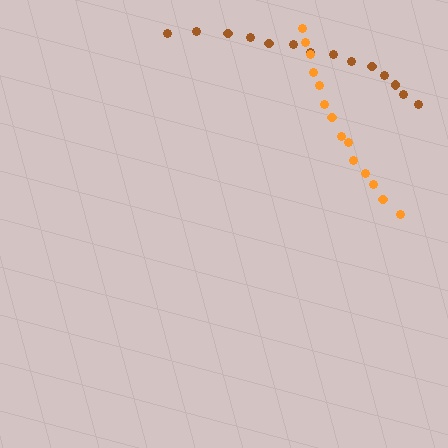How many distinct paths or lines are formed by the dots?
There are 2 distinct paths.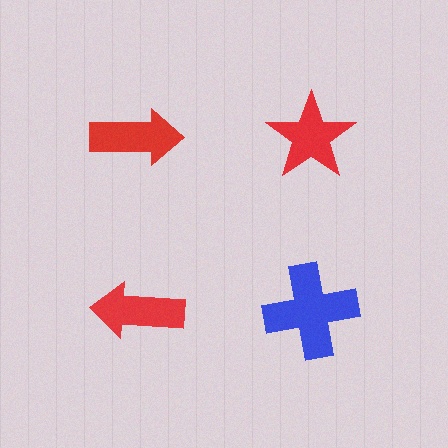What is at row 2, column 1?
A red arrow.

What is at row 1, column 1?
A red arrow.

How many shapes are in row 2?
2 shapes.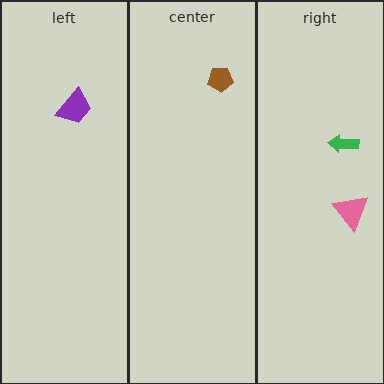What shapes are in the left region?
The purple trapezoid.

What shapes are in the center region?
The brown pentagon.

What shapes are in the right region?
The pink triangle, the green arrow.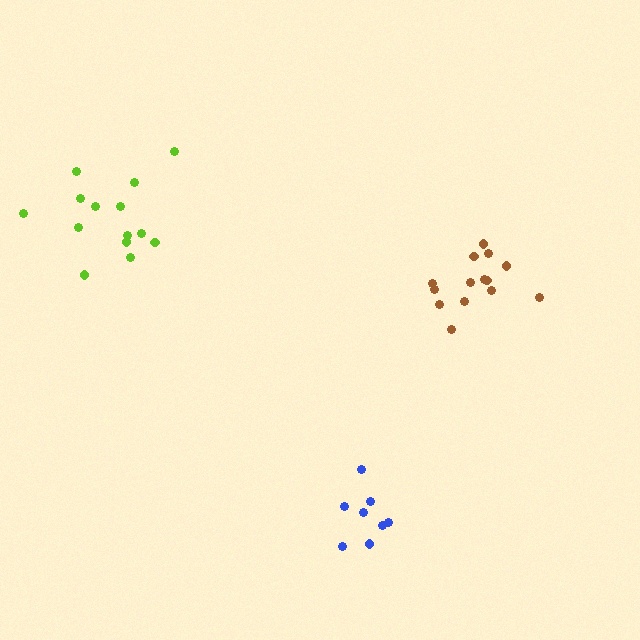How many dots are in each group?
Group 1: 14 dots, Group 2: 8 dots, Group 3: 14 dots (36 total).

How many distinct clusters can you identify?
There are 3 distinct clusters.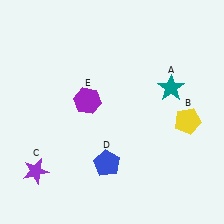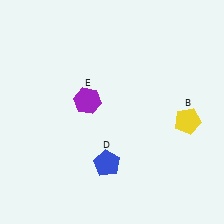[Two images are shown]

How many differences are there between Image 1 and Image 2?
There are 2 differences between the two images.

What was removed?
The teal star (A), the purple star (C) were removed in Image 2.